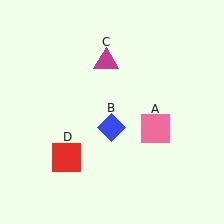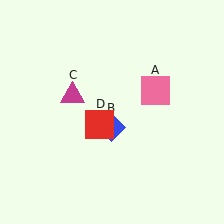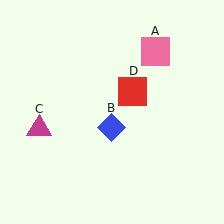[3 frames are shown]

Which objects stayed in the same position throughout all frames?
Blue diamond (object B) remained stationary.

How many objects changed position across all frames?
3 objects changed position: pink square (object A), magenta triangle (object C), red square (object D).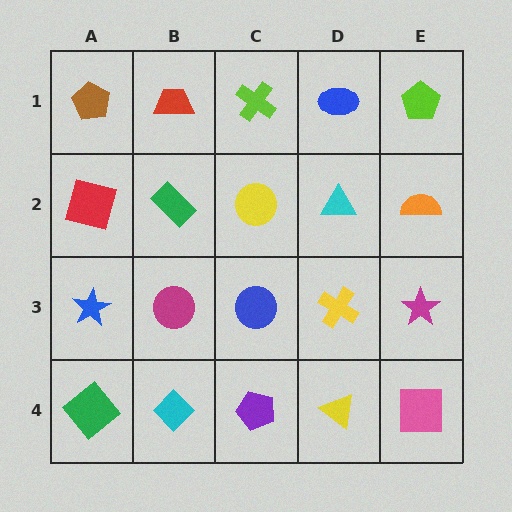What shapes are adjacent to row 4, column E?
A magenta star (row 3, column E), a yellow triangle (row 4, column D).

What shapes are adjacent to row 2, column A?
A brown pentagon (row 1, column A), a blue star (row 3, column A), a green rectangle (row 2, column B).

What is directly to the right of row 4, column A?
A cyan diamond.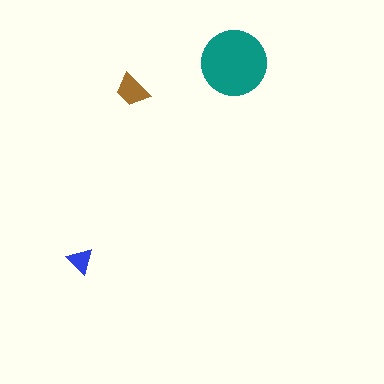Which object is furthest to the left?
The blue triangle is leftmost.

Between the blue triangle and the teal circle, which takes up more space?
The teal circle.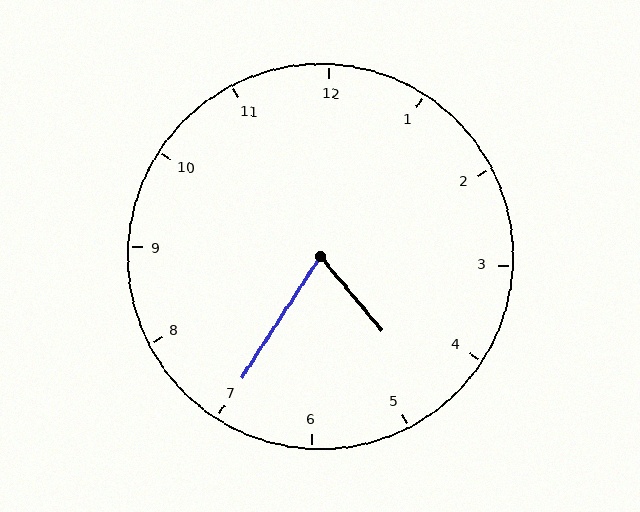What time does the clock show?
4:35.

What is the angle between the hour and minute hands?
Approximately 72 degrees.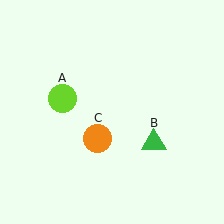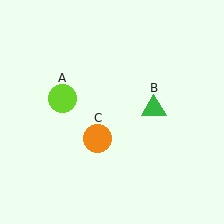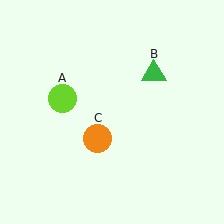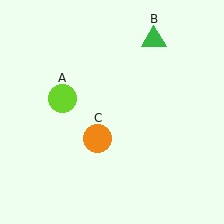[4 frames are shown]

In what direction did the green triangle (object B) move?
The green triangle (object B) moved up.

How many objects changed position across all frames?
1 object changed position: green triangle (object B).